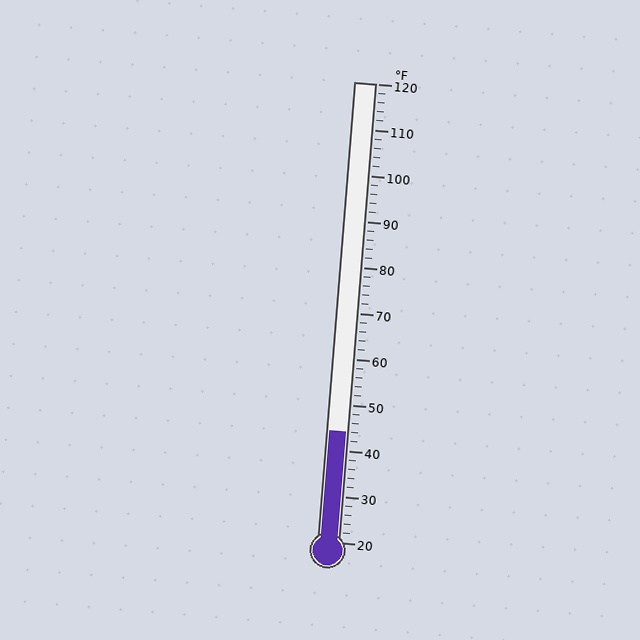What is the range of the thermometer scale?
The thermometer scale ranges from 20°F to 120°F.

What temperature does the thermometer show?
The thermometer shows approximately 44°F.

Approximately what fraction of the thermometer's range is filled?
The thermometer is filled to approximately 25% of its range.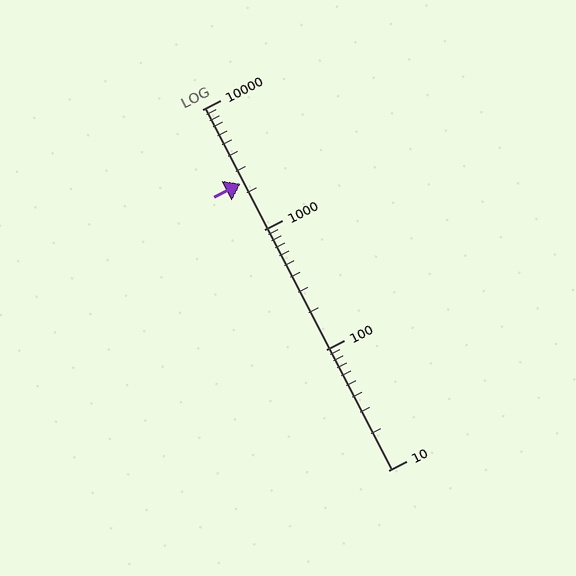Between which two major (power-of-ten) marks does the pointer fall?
The pointer is between 1000 and 10000.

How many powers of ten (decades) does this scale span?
The scale spans 3 decades, from 10 to 10000.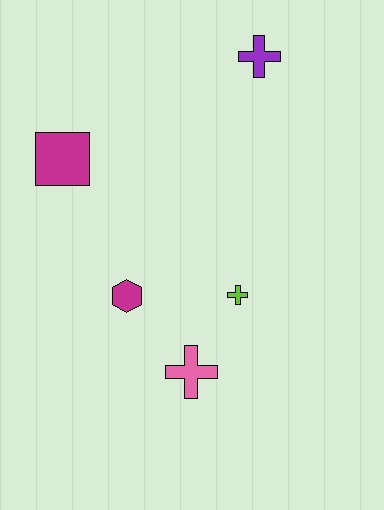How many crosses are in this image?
There are 3 crosses.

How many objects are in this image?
There are 5 objects.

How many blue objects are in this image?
There are no blue objects.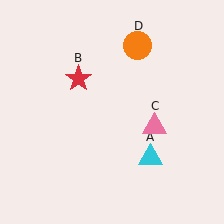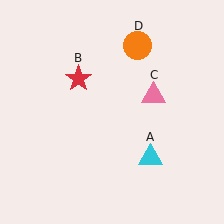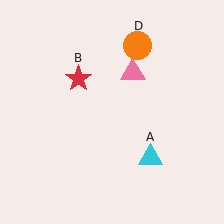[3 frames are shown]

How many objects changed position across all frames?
1 object changed position: pink triangle (object C).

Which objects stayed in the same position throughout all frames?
Cyan triangle (object A) and red star (object B) and orange circle (object D) remained stationary.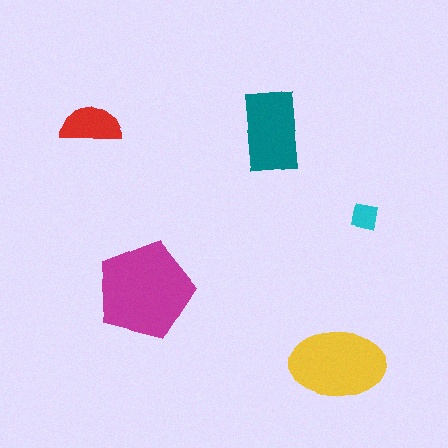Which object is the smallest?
The cyan square.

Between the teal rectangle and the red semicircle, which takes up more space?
The teal rectangle.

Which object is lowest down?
The yellow ellipse is bottommost.